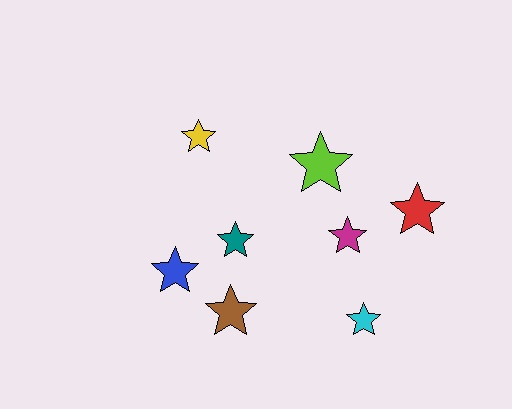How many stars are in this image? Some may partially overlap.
There are 8 stars.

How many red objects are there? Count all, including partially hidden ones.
There is 1 red object.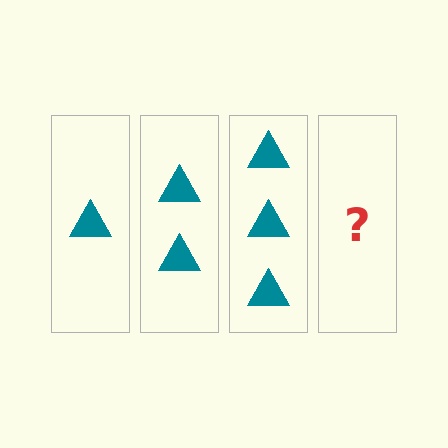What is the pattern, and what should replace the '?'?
The pattern is that each step adds one more triangle. The '?' should be 4 triangles.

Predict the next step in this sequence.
The next step is 4 triangles.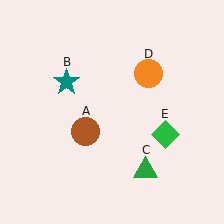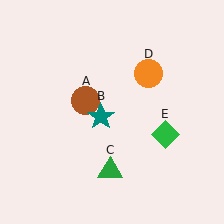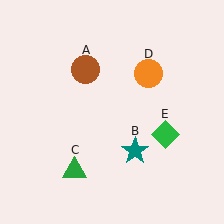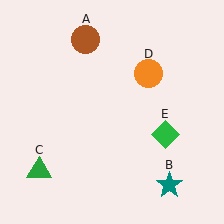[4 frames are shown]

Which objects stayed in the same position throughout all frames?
Orange circle (object D) and green diamond (object E) remained stationary.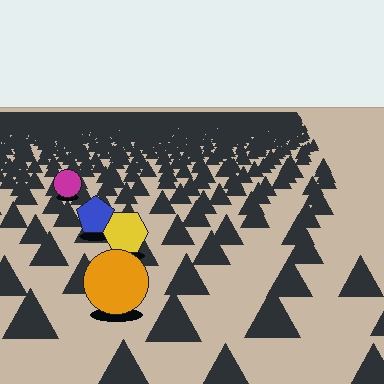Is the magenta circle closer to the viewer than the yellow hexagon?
No. The yellow hexagon is closer — you can tell from the texture gradient: the ground texture is coarser near it.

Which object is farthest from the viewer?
The magenta circle is farthest from the viewer. It appears smaller and the ground texture around it is denser.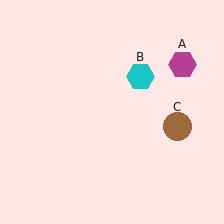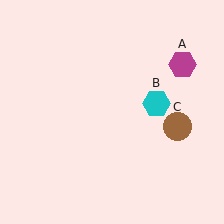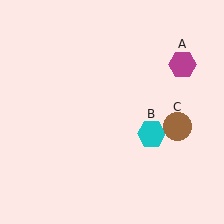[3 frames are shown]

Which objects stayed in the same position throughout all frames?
Magenta hexagon (object A) and brown circle (object C) remained stationary.